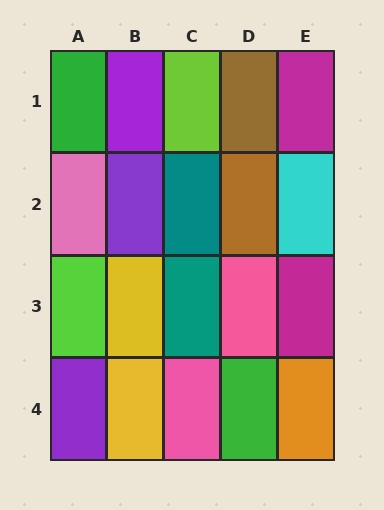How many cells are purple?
3 cells are purple.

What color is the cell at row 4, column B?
Yellow.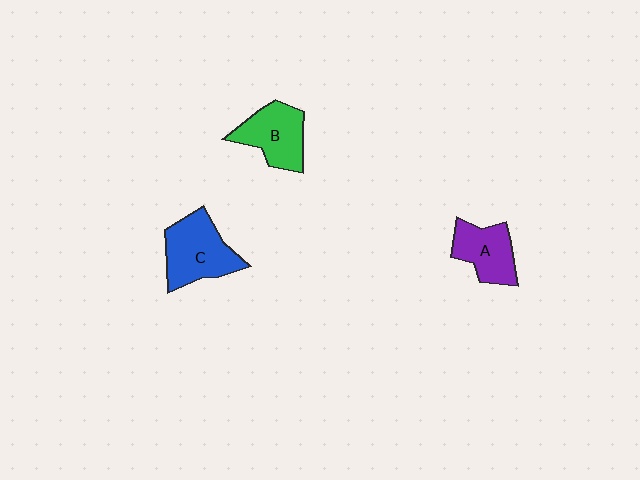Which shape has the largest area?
Shape C (blue).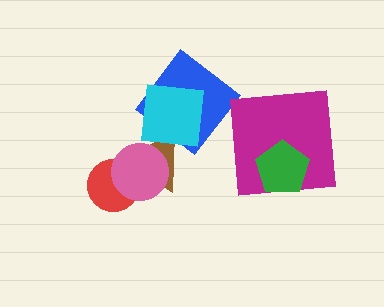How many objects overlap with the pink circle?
2 objects overlap with the pink circle.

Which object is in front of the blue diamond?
The cyan square is in front of the blue diamond.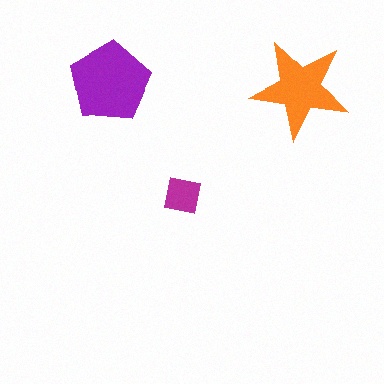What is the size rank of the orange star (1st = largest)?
2nd.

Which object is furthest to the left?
The purple pentagon is leftmost.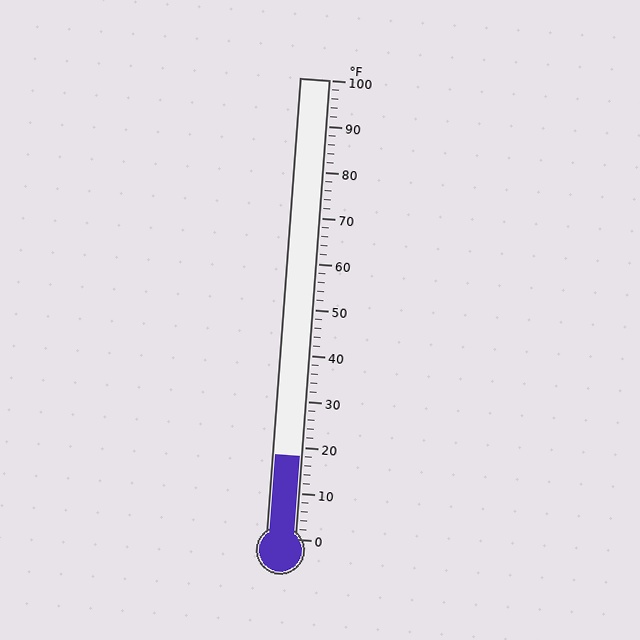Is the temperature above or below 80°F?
The temperature is below 80°F.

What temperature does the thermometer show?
The thermometer shows approximately 18°F.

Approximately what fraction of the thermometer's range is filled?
The thermometer is filled to approximately 20% of its range.